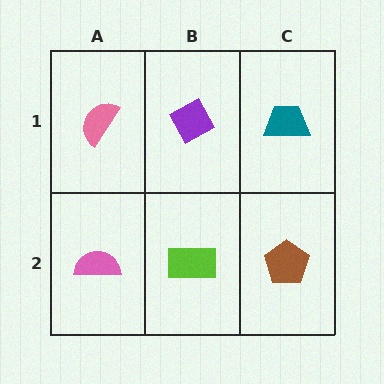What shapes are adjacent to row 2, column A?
A pink semicircle (row 1, column A), a lime rectangle (row 2, column B).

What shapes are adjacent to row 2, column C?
A teal trapezoid (row 1, column C), a lime rectangle (row 2, column B).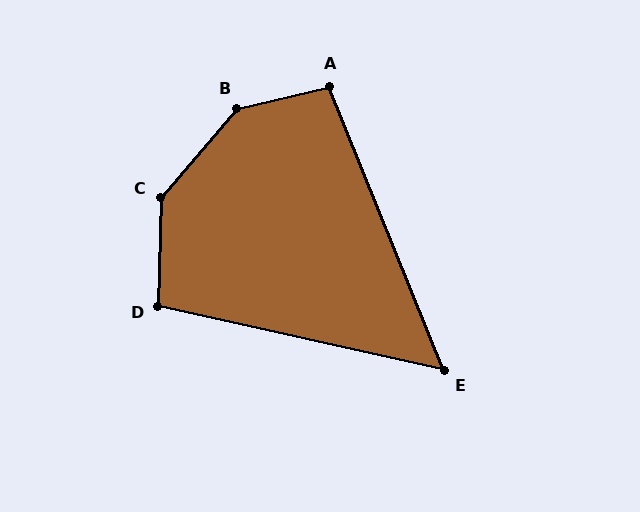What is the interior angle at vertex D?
Approximately 101 degrees (obtuse).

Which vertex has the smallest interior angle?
E, at approximately 55 degrees.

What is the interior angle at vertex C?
Approximately 141 degrees (obtuse).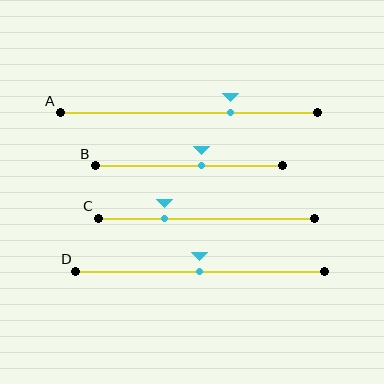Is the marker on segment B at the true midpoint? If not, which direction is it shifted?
No, the marker on segment B is shifted to the right by about 7% of the segment length.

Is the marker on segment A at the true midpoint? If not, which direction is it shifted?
No, the marker on segment A is shifted to the right by about 16% of the segment length.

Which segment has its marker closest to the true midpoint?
Segment D has its marker closest to the true midpoint.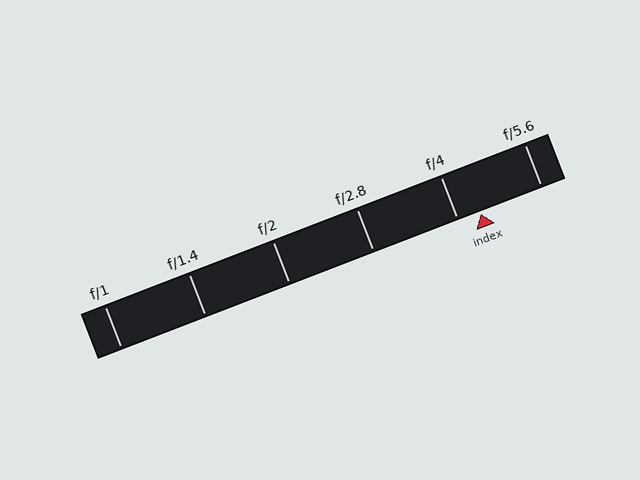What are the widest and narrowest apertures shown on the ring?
The widest aperture shown is f/1 and the narrowest is f/5.6.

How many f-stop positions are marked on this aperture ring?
There are 6 f-stop positions marked.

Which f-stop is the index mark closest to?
The index mark is closest to f/4.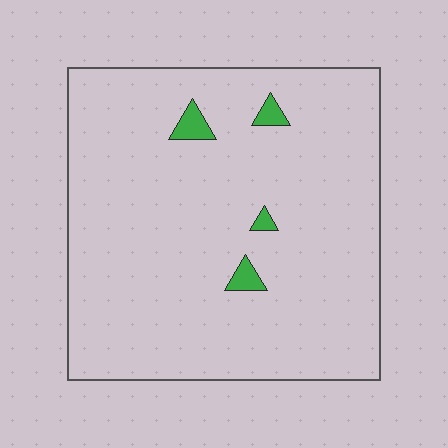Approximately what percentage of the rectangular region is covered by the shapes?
Approximately 5%.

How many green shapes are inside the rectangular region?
4.